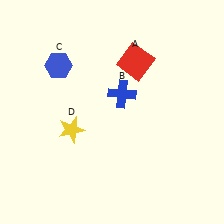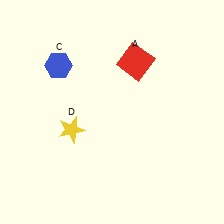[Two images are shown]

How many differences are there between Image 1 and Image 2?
There is 1 difference between the two images.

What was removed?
The blue cross (B) was removed in Image 2.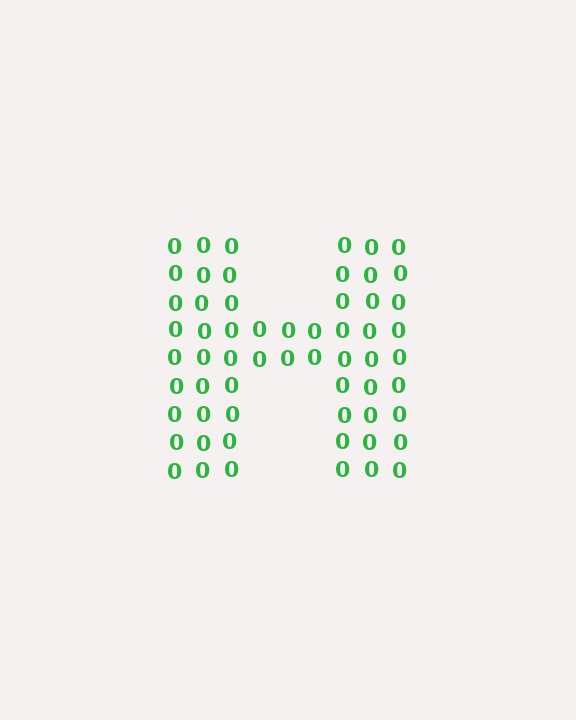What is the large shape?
The large shape is the letter H.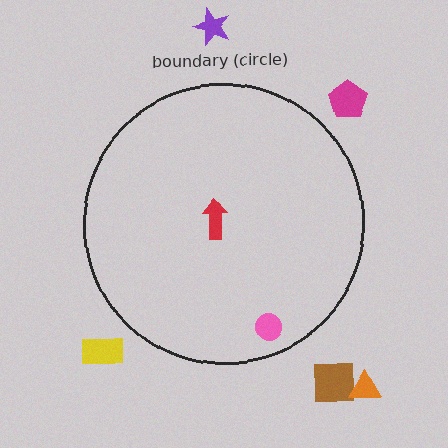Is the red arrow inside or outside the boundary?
Inside.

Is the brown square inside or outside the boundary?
Outside.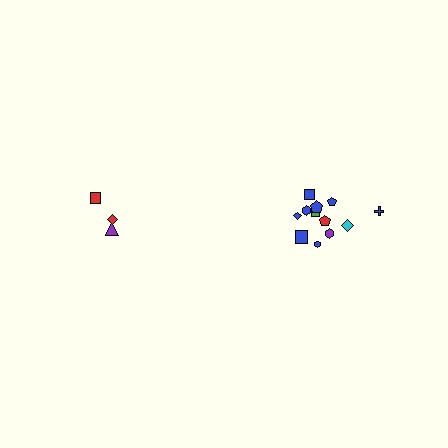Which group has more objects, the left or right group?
The right group.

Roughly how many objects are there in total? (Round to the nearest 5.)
Roughly 15 objects in total.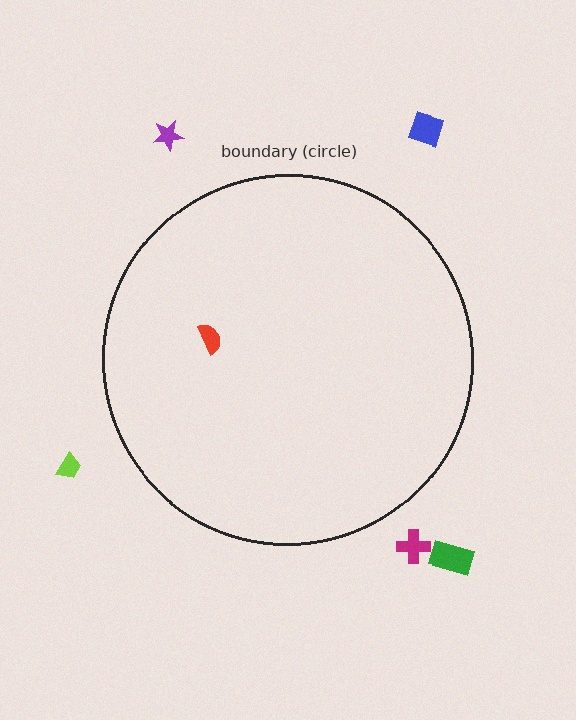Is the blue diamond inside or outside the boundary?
Outside.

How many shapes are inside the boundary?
1 inside, 5 outside.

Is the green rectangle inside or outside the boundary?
Outside.